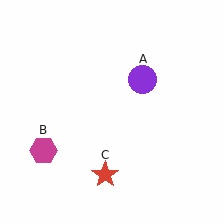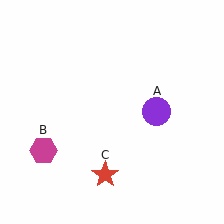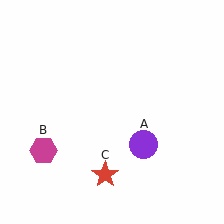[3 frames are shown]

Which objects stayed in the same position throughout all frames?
Magenta hexagon (object B) and red star (object C) remained stationary.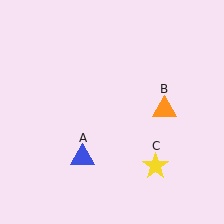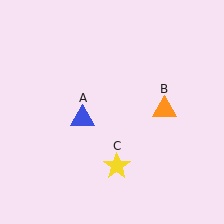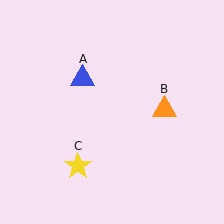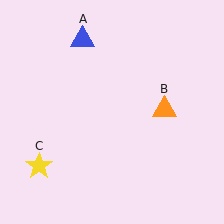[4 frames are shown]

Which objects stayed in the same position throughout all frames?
Orange triangle (object B) remained stationary.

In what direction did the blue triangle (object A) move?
The blue triangle (object A) moved up.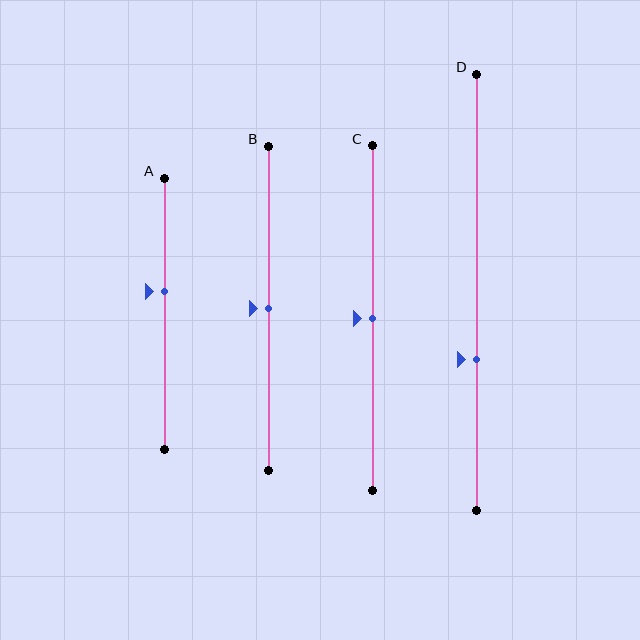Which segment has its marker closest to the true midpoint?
Segment B has its marker closest to the true midpoint.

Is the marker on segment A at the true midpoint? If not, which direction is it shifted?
No, the marker on segment A is shifted upward by about 8% of the segment length.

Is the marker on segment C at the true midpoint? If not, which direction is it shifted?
Yes, the marker on segment C is at the true midpoint.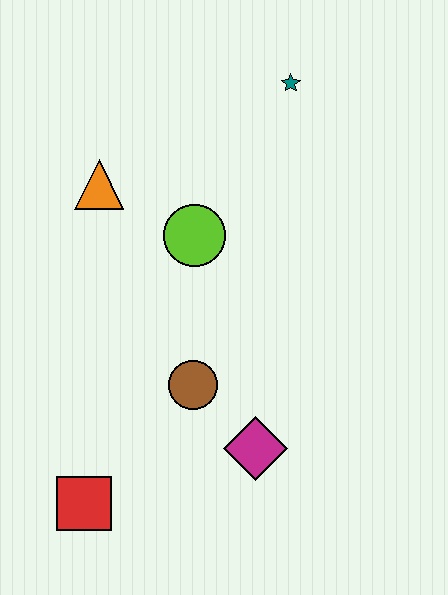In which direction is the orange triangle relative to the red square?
The orange triangle is above the red square.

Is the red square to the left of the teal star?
Yes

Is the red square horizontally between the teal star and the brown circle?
No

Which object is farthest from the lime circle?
The red square is farthest from the lime circle.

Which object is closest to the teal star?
The lime circle is closest to the teal star.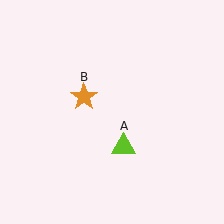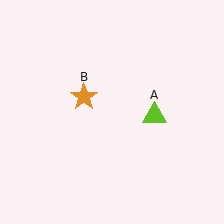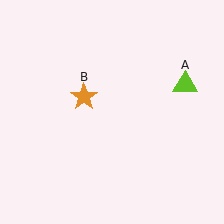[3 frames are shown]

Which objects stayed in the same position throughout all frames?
Orange star (object B) remained stationary.